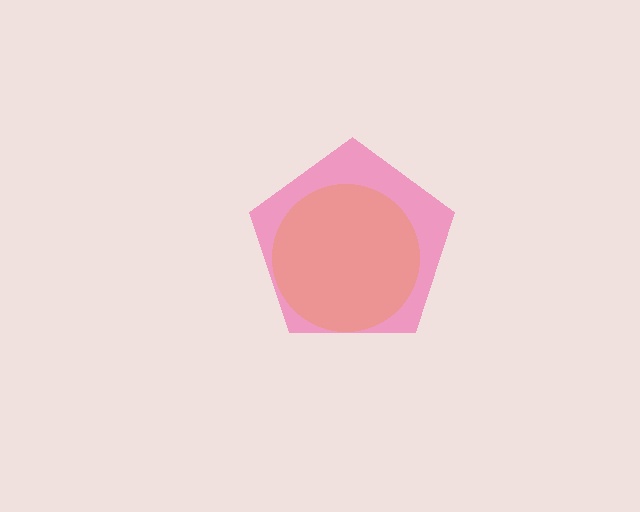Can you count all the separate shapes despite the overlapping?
Yes, there are 2 separate shapes.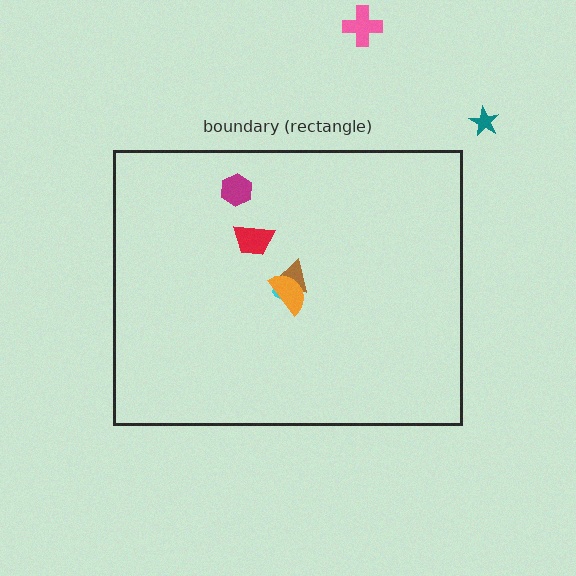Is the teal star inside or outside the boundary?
Outside.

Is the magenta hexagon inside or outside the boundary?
Inside.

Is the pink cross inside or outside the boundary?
Outside.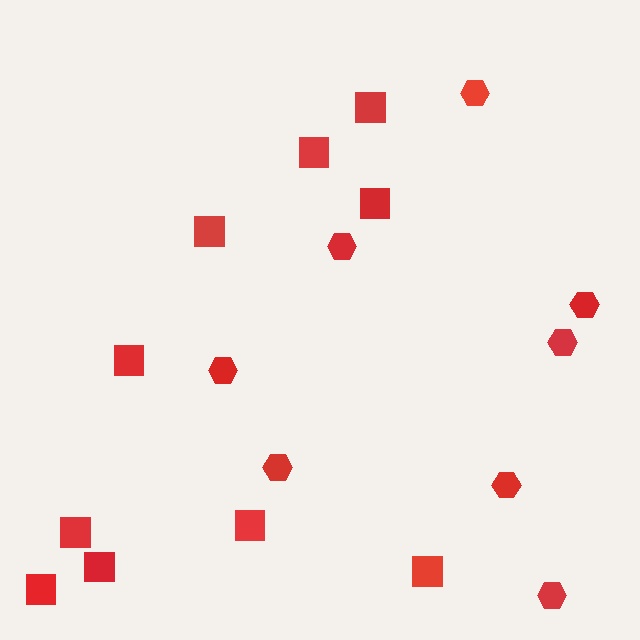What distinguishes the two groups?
There are 2 groups: one group of squares (10) and one group of hexagons (8).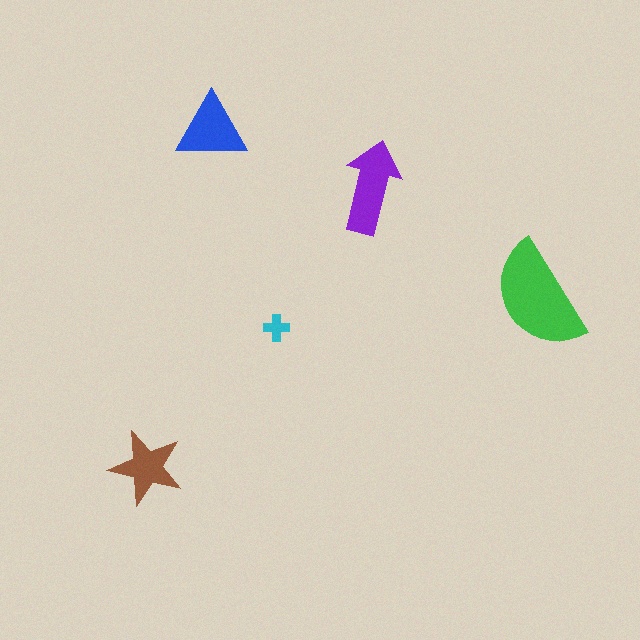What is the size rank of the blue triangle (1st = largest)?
3rd.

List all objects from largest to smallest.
The green semicircle, the purple arrow, the blue triangle, the brown star, the cyan cross.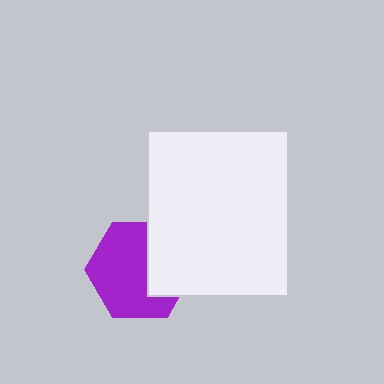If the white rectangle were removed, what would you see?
You would see the complete purple hexagon.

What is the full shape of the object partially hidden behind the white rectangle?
The partially hidden object is a purple hexagon.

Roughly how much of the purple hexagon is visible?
Most of it is visible (roughly 66%).